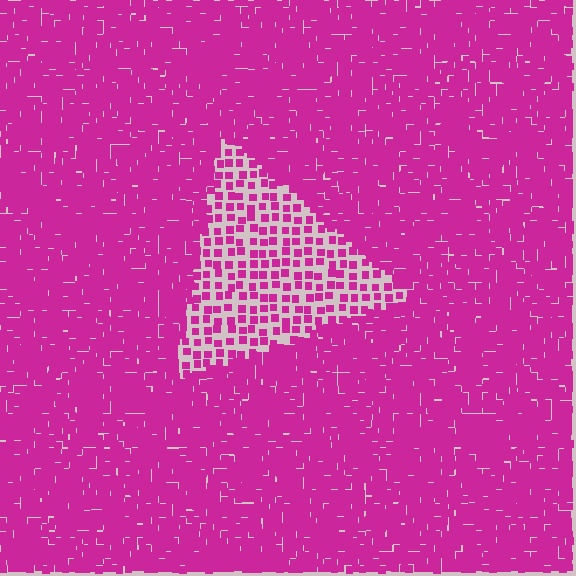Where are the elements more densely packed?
The elements are more densely packed outside the triangle boundary.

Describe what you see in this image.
The image contains small magenta elements arranged at two different densities. A triangle-shaped region is visible where the elements are less densely packed than the surrounding area.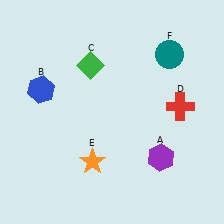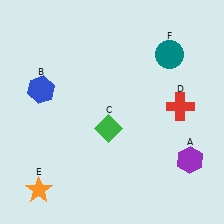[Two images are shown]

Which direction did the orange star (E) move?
The orange star (E) moved left.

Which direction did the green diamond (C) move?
The green diamond (C) moved down.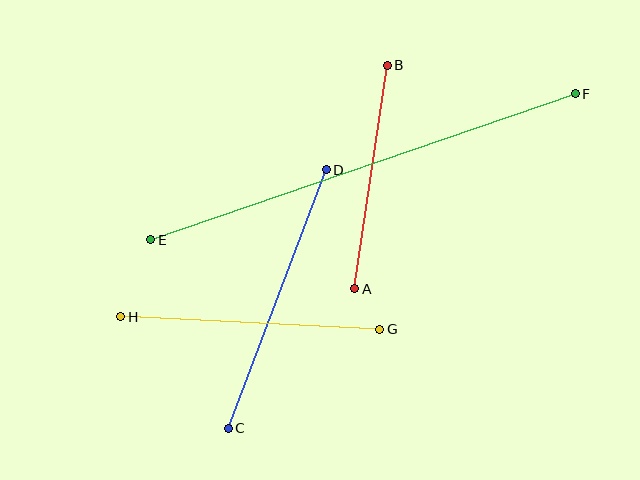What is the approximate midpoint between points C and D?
The midpoint is at approximately (277, 299) pixels.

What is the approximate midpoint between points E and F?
The midpoint is at approximately (363, 167) pixels.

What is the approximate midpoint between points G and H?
The midpoint is at approximately (250, 323) pixels.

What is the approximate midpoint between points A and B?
The midpoint is at approximately (371, 177) pixels.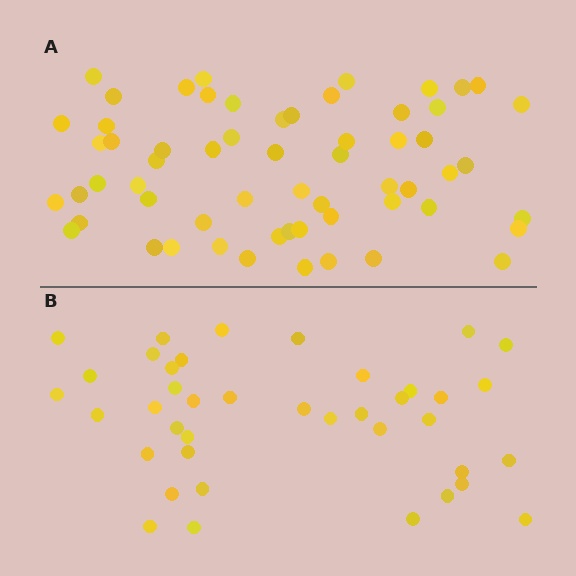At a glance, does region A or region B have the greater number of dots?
Region A (the top region) has more dots.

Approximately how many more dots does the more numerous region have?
Region A has approximately 20 more dots than region B.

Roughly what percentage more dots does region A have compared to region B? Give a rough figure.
About 50% more.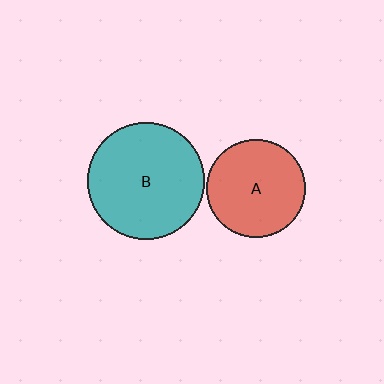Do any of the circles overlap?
No, none of the circles overlap.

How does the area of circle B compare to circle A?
Approximately 1.4 times.